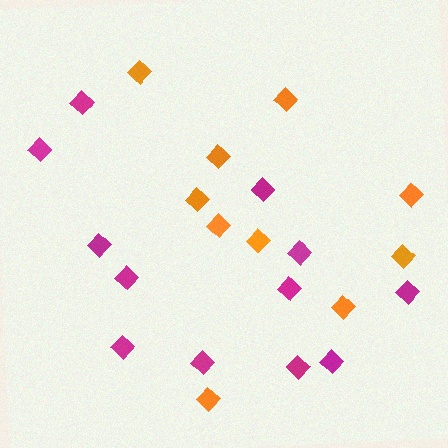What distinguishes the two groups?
There are 2 groups: one group of magenta diamonds (12) and one group of orange diamonds (10).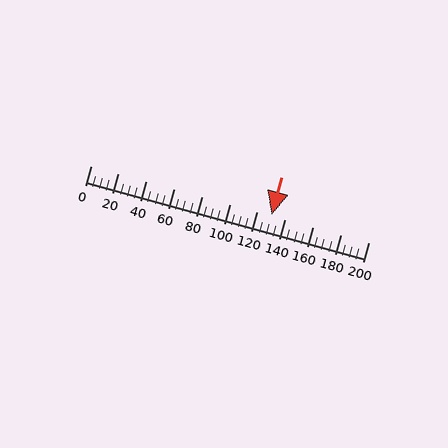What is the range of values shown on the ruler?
The ruler shows values from 0 to 200.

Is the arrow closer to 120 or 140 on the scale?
The arrow is closer to 140.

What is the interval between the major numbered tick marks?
The major tick marks are spaced 20 units apart.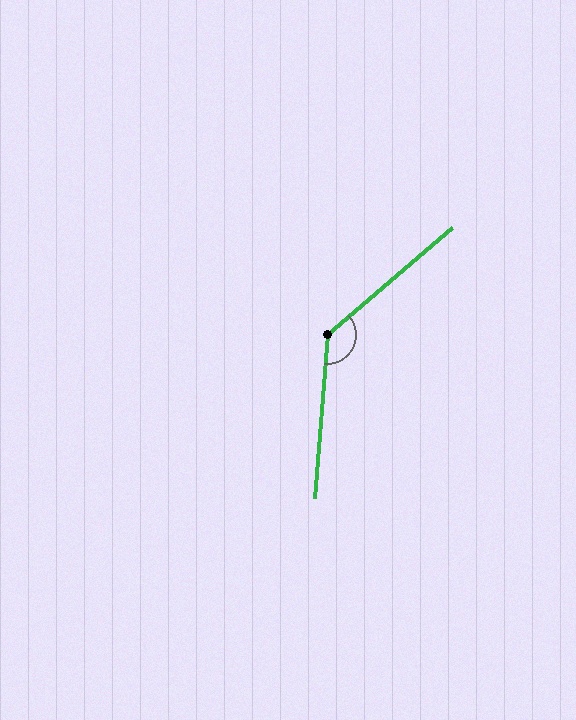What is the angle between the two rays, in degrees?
Approximately 135 degrees.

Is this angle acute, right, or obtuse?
It is obtuse.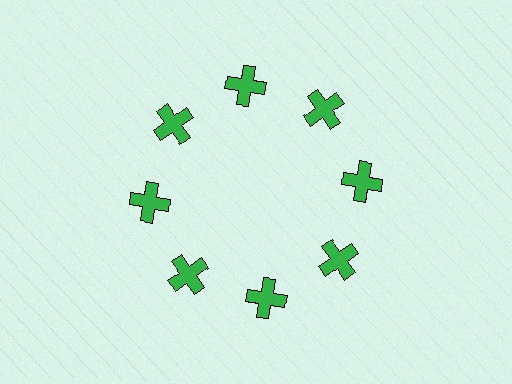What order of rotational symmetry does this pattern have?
This pattern has 8-fold rotational symmetry.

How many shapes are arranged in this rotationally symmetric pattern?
There are 8 shapes, arranged in 8 groups of 1.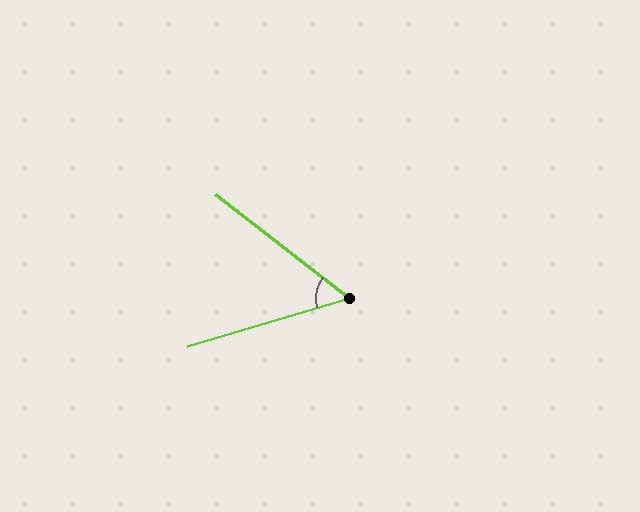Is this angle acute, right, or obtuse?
It is acute.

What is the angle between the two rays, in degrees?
Approximately 54 degrees.